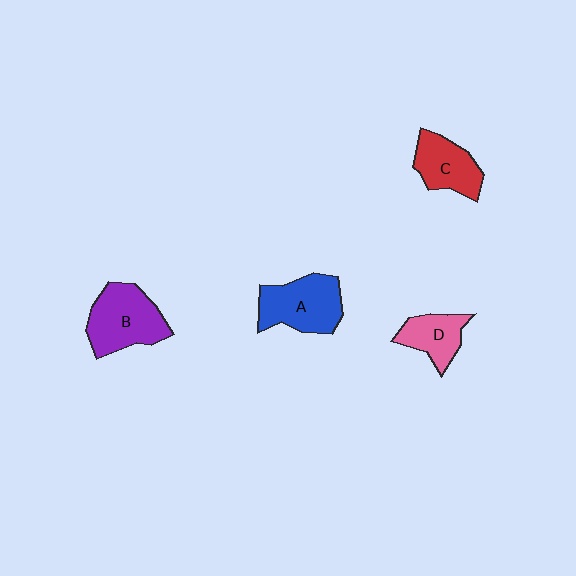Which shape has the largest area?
Shape B (purple).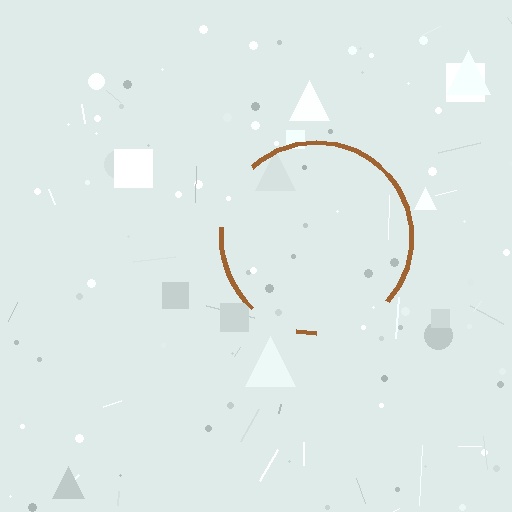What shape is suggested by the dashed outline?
The dashed outline suggests a circle.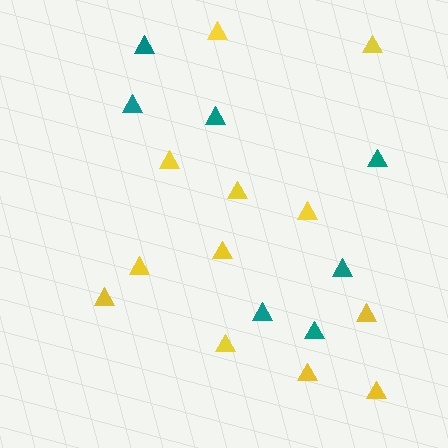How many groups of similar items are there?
There are 2 groups: one group of teal triangles (7) and one group of yellow triangles (12).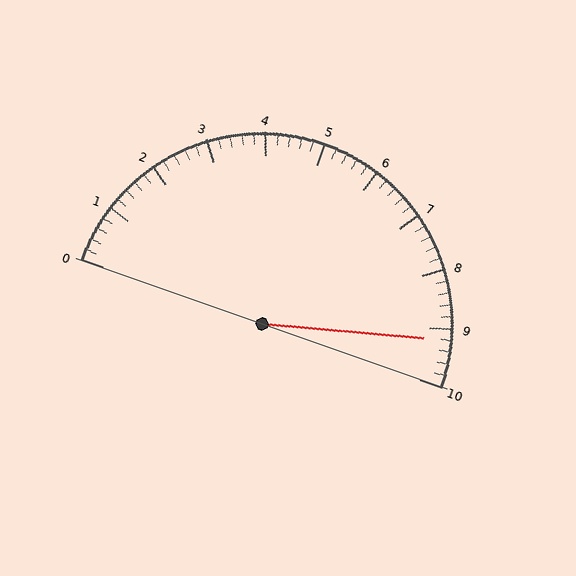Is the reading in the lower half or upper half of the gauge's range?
The reading is in the upper half of the range (0 to 10).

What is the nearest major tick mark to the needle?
The nearest major tick mark is 9.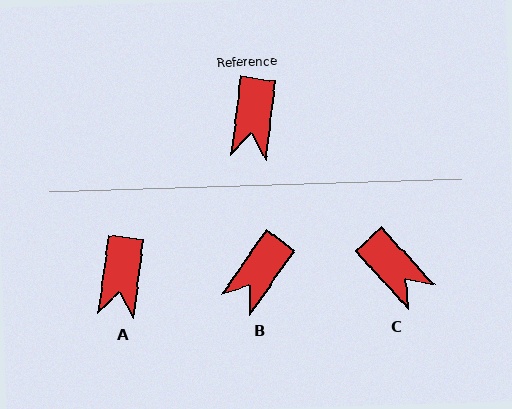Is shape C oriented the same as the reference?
No, it is off by about 50 degrees.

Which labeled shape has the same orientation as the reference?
A.